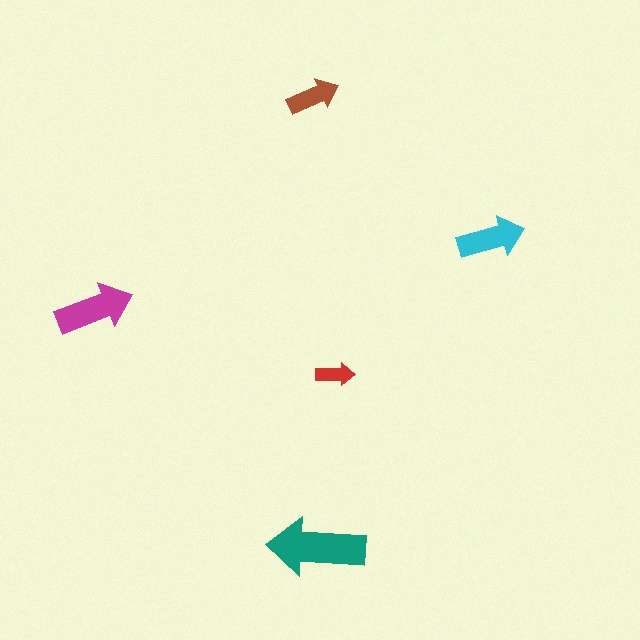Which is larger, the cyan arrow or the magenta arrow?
The magenta one.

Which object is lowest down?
The teal arrow is bottommost.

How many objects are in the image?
There are 5 objects in the image.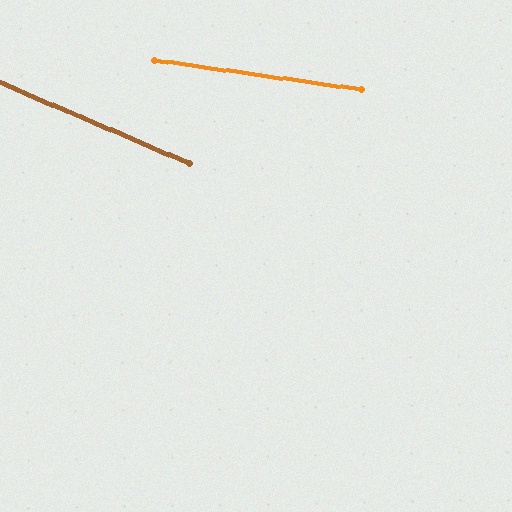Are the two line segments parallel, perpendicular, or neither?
Neither parallel nor perpendicular — they differ by about 15°.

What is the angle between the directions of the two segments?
Approximately 15 degrees.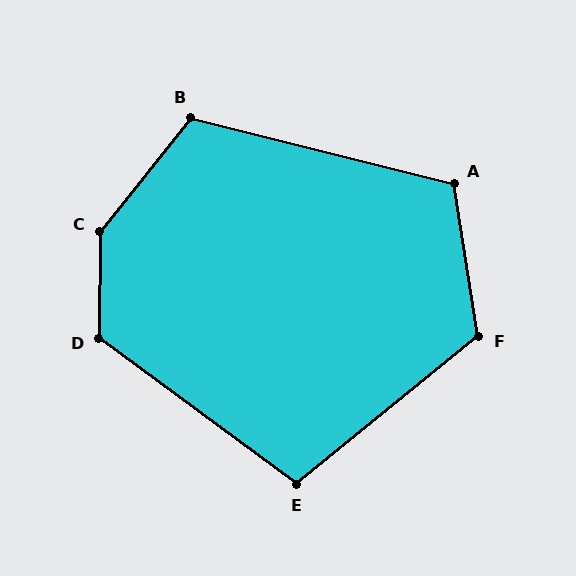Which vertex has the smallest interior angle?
E, at approximately 105 degrees.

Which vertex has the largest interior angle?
C, at approximately 142 degrees.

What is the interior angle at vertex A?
Approximately 113 degrees (obtuse).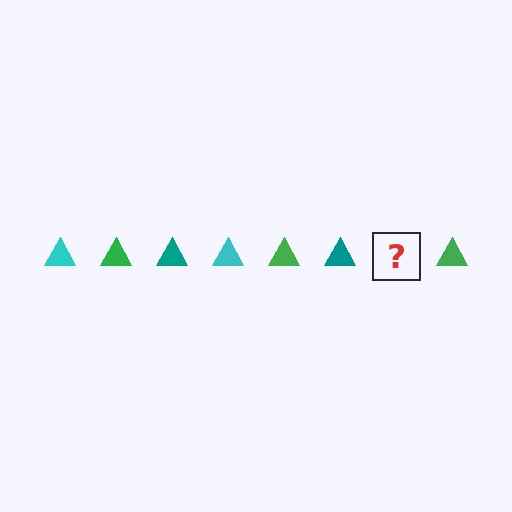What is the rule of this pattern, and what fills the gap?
The rule is that the pattern cycles through cyan, green, teal triangles. The gap should be filled with a cyan triangle.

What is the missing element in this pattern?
The missing element is a cyan triangle.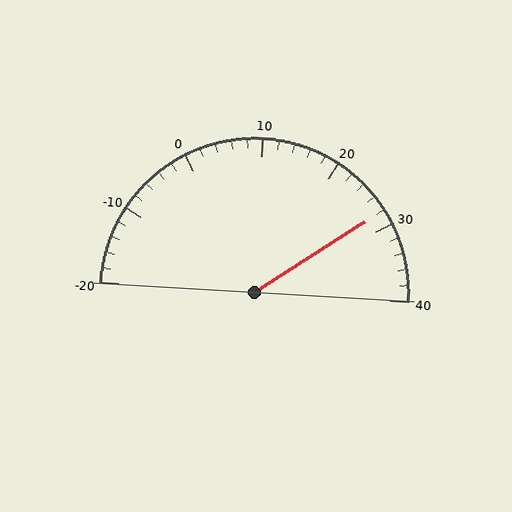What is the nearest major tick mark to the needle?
The nearest major tick mark is 30.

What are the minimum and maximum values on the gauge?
The gauge ranges from -20 to 40.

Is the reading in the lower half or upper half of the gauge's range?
The reading is in the upper half of the range (-20 to 40).